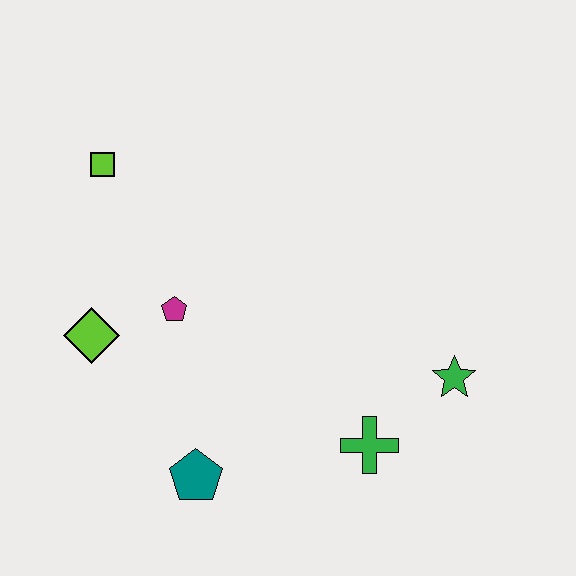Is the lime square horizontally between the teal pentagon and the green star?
No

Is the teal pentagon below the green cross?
Yes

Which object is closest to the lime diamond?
The magenta pentagon is closest to the lime diamond.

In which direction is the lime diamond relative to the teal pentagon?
The lime diamond is above the teal pentagon.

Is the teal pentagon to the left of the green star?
Yes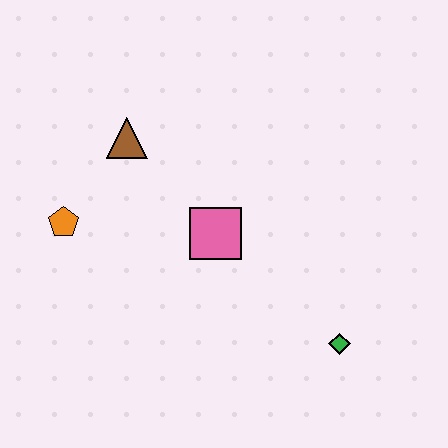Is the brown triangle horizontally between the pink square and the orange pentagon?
Yes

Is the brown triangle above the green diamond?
Yes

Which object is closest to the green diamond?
The pink square is closest to the green diamond.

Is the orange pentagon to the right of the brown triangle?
No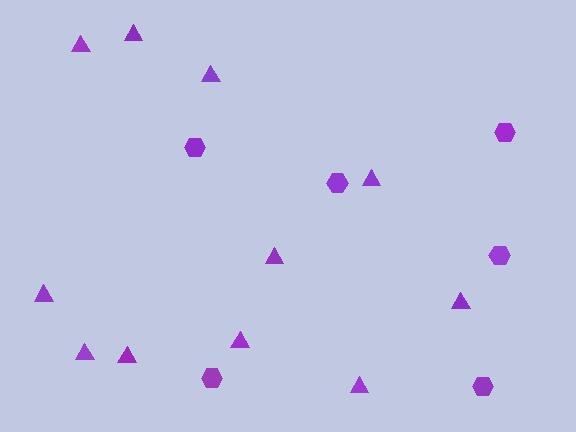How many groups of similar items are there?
There are 2 groups: one group of triangles (11) and one group of hexagons (6).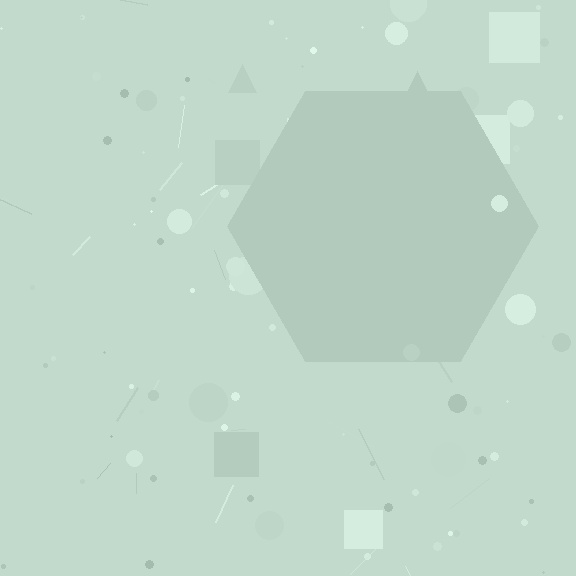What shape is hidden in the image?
A hexagon is hidden in the image.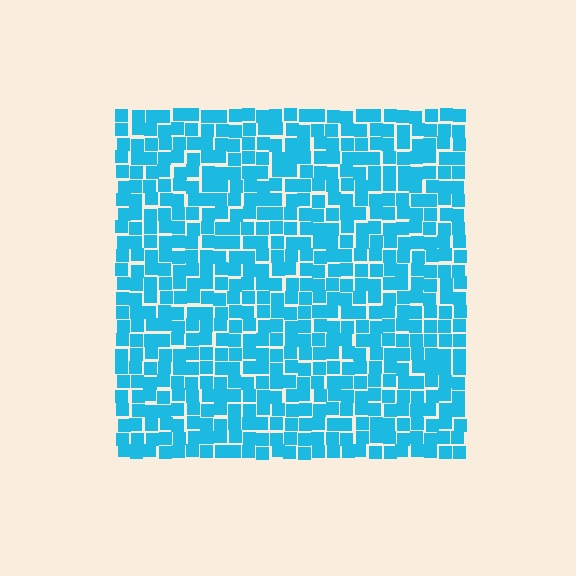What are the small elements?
The small elements are squares.